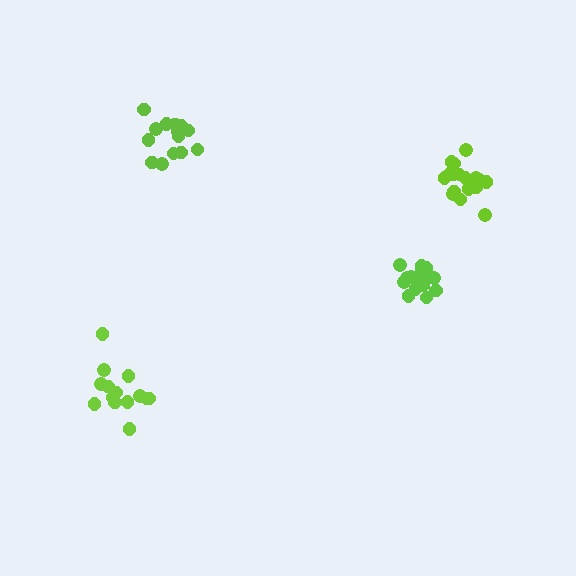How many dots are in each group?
Group 1: 14 dots, Group 2: 17 dots, Group 3: 18 dots, Group 4: 14 dots (63 total).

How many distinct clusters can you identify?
There are 4 distinct clusters.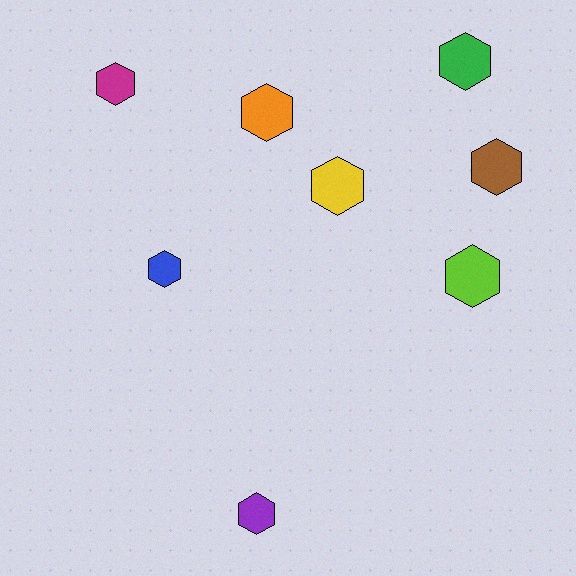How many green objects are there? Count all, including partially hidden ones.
There is 1 green object.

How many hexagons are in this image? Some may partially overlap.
There are 8 hexagons.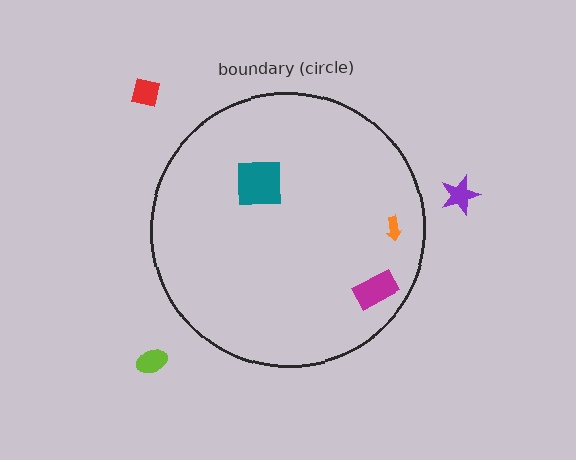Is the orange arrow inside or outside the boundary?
Inside.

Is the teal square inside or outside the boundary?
Inside.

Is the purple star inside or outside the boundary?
Outside.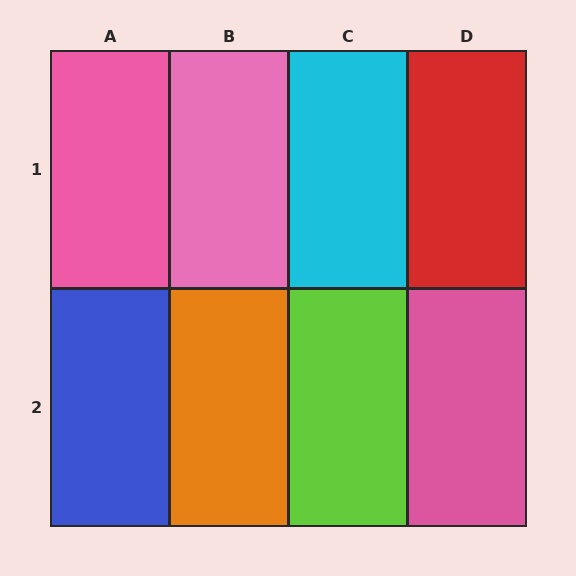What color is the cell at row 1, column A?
Pink.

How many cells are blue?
1 cell is blue.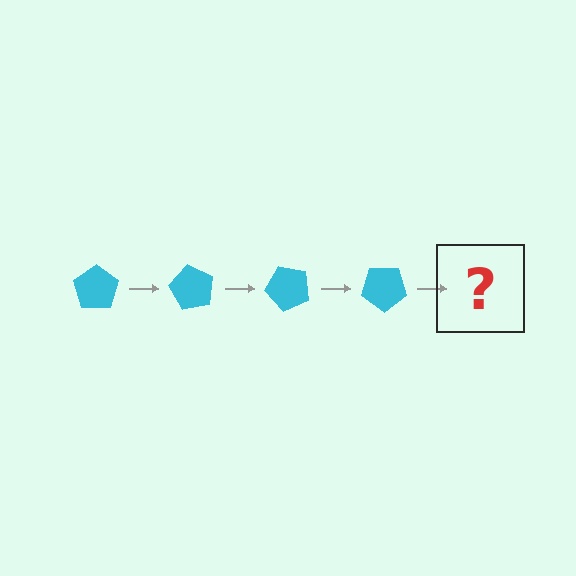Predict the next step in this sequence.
The next step is a cyan pentagon rotated 240 degrees.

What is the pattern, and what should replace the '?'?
The pattern is that the pentagon rotates 60 degrees each step. The '?' should be a cyan pentagon rotated 240 degrees.